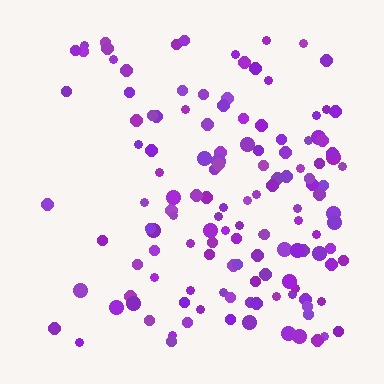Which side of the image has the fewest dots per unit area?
The left.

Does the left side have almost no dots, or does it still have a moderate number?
Still a moderate number, just noticeably fewer than the right.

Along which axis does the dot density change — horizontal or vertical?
Horizontal.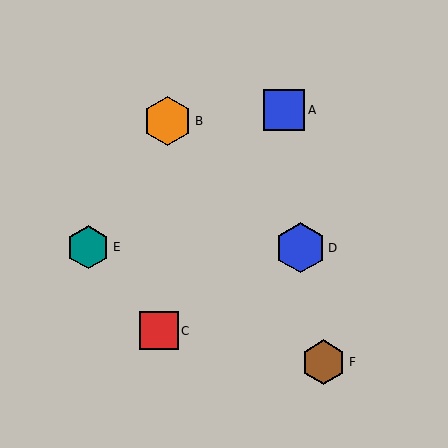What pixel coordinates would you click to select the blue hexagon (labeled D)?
Click at (300, 248) to select the blue hexagon D.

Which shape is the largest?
The blue hexagon (labeled D) is the largest.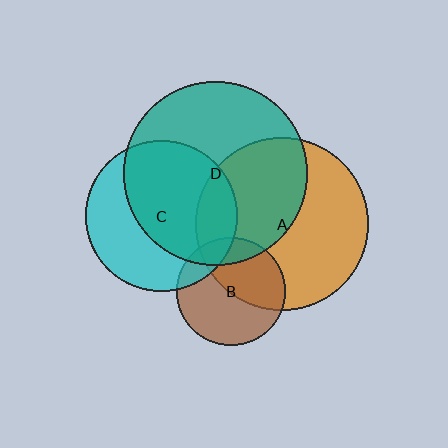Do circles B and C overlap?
Yes.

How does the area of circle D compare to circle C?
Approximately 1.5 times.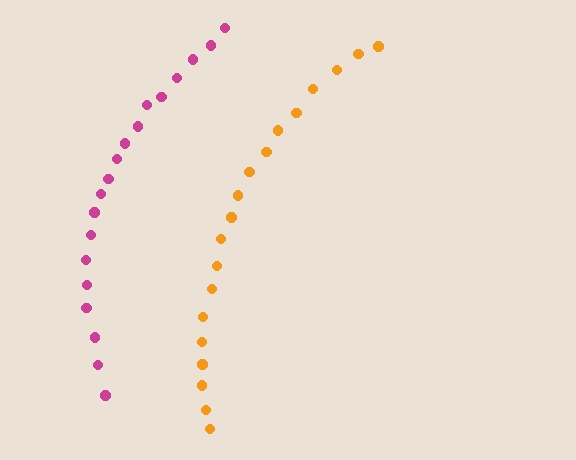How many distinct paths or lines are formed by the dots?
There are 2 distinct paths.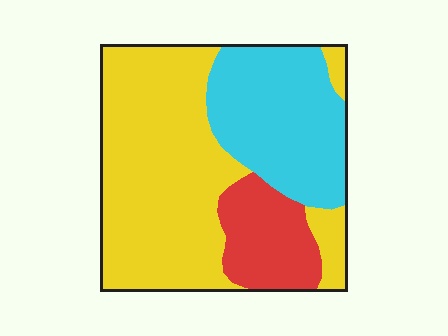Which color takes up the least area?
Red, at roughly 15%.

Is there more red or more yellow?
Yellow.